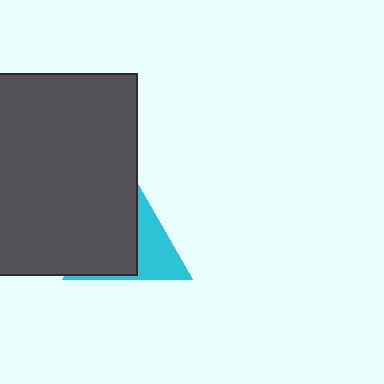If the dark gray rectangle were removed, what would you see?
You would see the complete cyan triangle.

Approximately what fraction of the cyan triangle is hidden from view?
Roughly 60% of the cyan triangle is hidden behind the dark gray rectangle.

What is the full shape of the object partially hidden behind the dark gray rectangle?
The partially hidden object is a cyan triangle.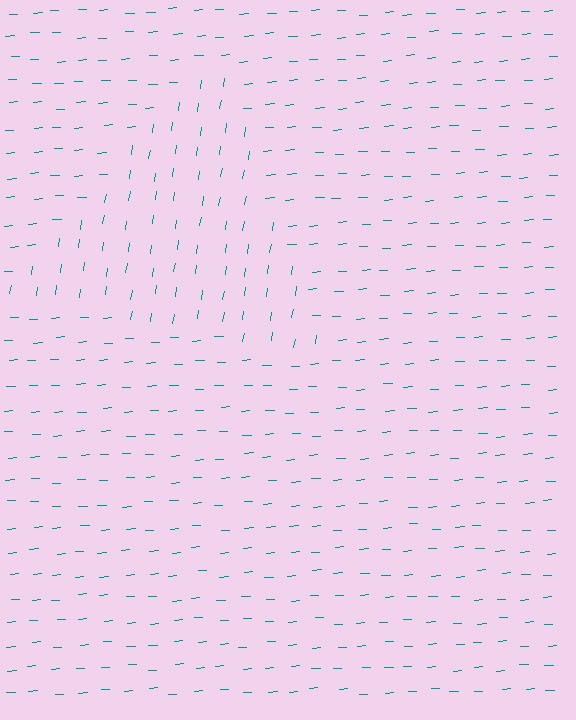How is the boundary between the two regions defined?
The boundary is defined purely by a change in line orientation (approximately 78 degrees difference). All lines are the same color and thickness.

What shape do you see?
I see a triangle.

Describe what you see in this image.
The image is filled with small teal line segments. A triangle region in the image has lines oriented differently from the surrounding lines, creating a visible texture boundary.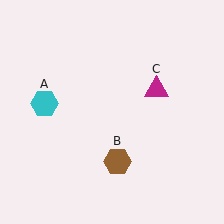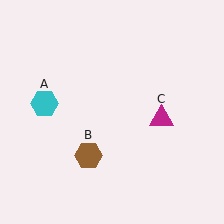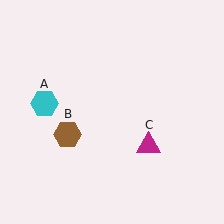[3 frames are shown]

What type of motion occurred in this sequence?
The brown hexagon (object B), magenta triangle (object C) rotated clockwise around the center of the scene.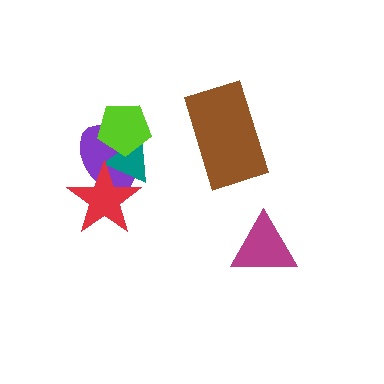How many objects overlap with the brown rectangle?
0 objects overlap with the brown rectangle.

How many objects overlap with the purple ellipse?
3 objects overlap with the purple ellipse.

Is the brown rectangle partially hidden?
No, no other shape covers it.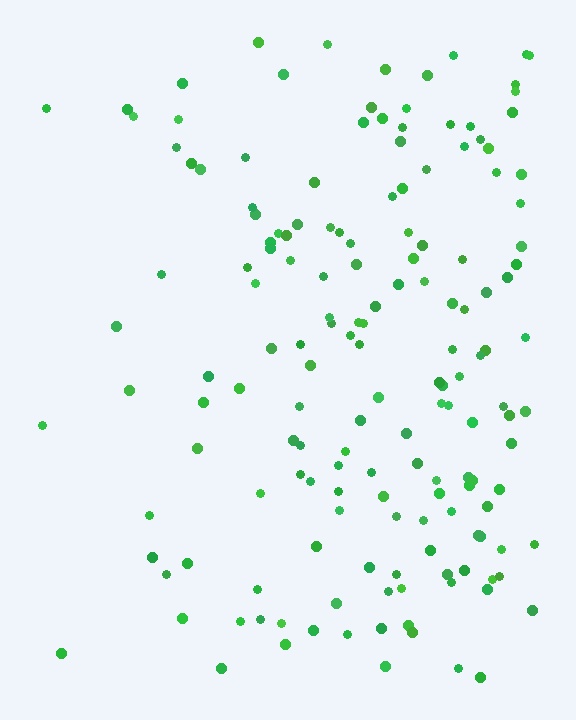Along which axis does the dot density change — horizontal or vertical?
Horizontal.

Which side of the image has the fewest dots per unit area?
The left.